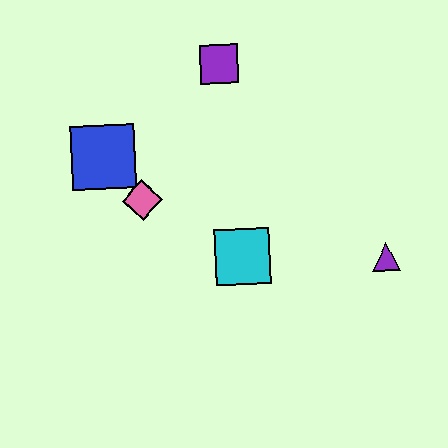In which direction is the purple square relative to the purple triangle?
The purple square is above the purple triangle.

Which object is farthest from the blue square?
The purple triangle is farthest from the blue square.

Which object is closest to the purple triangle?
The cyan square is closest to the purple triangle.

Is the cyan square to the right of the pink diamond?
Yes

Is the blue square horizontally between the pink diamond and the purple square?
No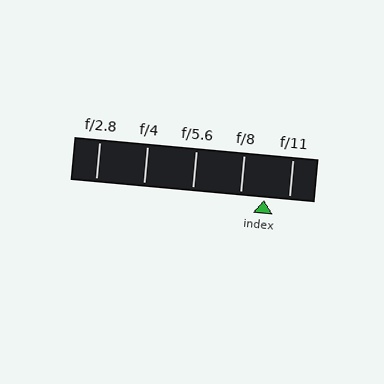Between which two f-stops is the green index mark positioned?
The index mark is between f/8 and f/11.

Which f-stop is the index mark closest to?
The index mark is closest to f/8.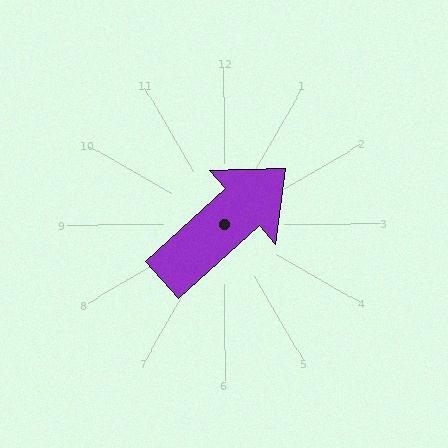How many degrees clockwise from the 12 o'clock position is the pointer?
Approximately 48 degrees.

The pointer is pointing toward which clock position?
Roughly 2 o'clock.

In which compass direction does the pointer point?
Northeast.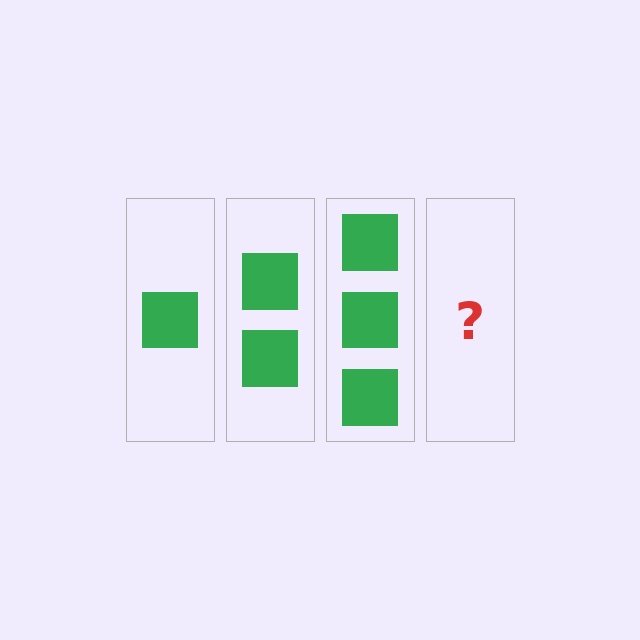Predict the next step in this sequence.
The next step is 4 squares.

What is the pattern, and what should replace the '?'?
The pattern is that each step adds one more square. The '?' should be 4 squares.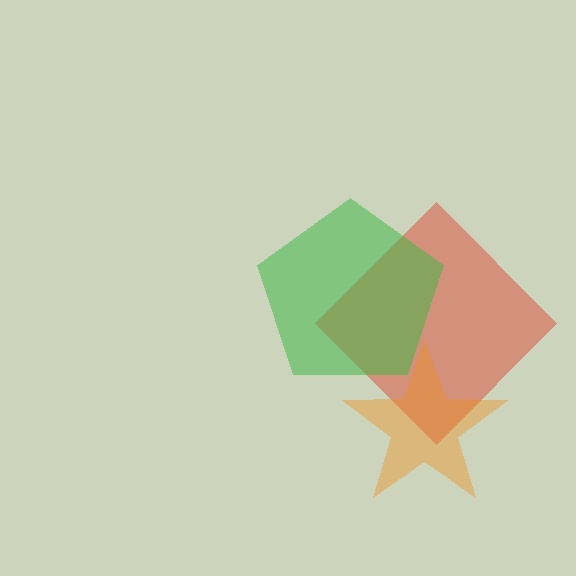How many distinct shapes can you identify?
There are 3 distinct shapes: a red diamond, a green pentagon, an orange star.